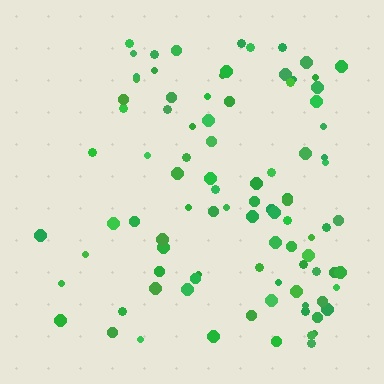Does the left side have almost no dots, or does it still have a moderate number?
Still a moderate number, just noticeably fewer than the right.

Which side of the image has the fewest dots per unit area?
The left.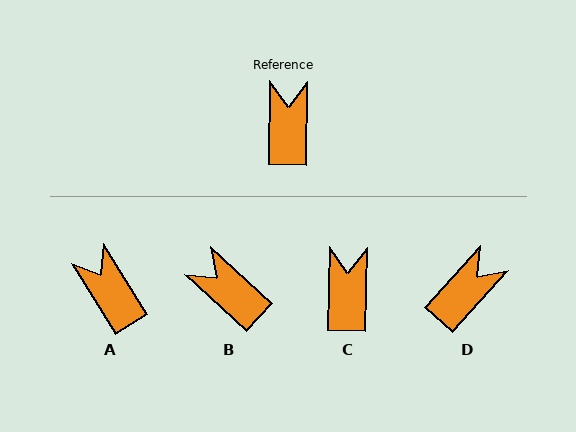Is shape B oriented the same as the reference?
No, it is off by about 48 degrees.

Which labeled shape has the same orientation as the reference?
C.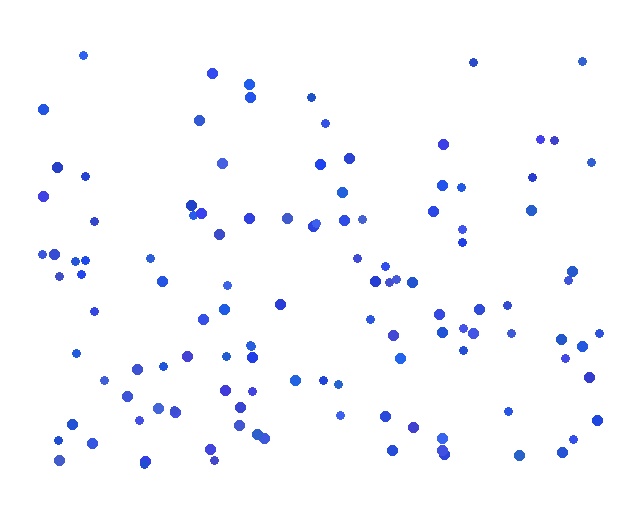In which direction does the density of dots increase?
From top to bottom, with the bottom side densest.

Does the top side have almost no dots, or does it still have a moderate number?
Still a moderate number, just noticeably fewer than the bottom.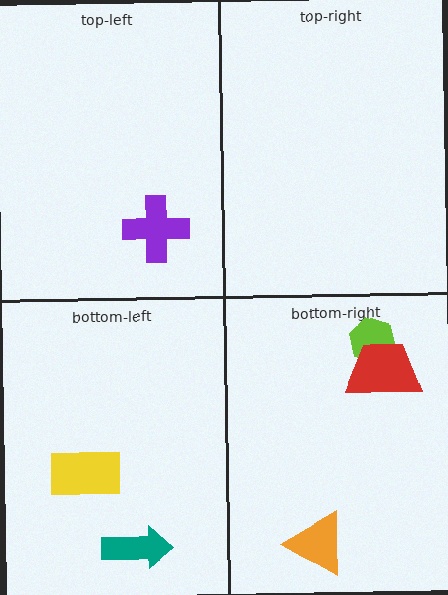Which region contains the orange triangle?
The bottom-right region.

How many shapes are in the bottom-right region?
3.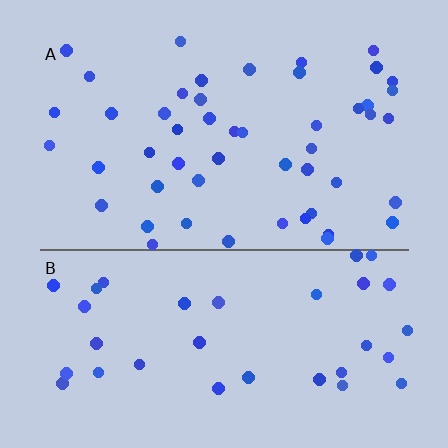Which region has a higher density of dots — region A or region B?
A (the top).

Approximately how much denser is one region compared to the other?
Approximately 1.4× — region A over region B.